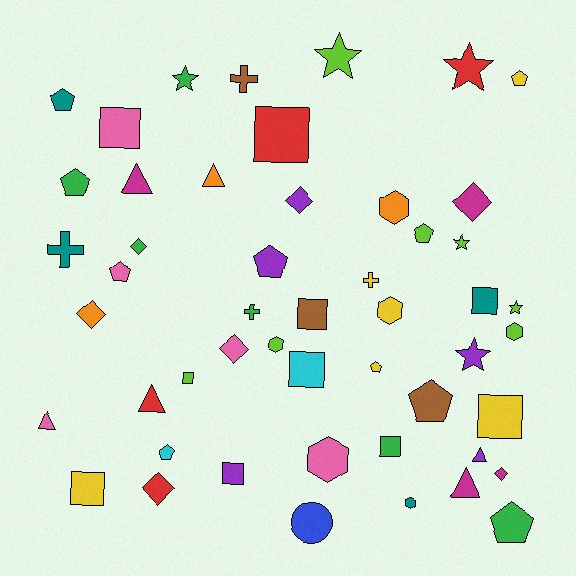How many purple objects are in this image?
There are 5 purple objects.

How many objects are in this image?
There are 50 objects.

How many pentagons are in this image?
There are 10 pentagons.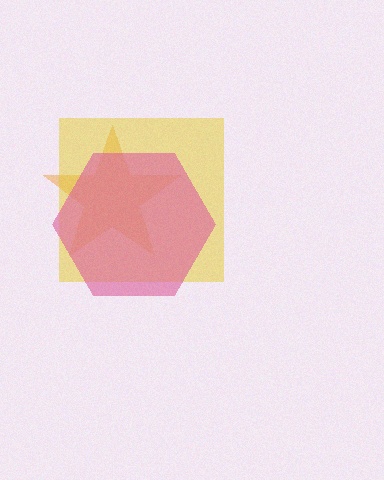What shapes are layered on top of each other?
The layered shapes are: an orange star, a yellow square, a pink hexagon.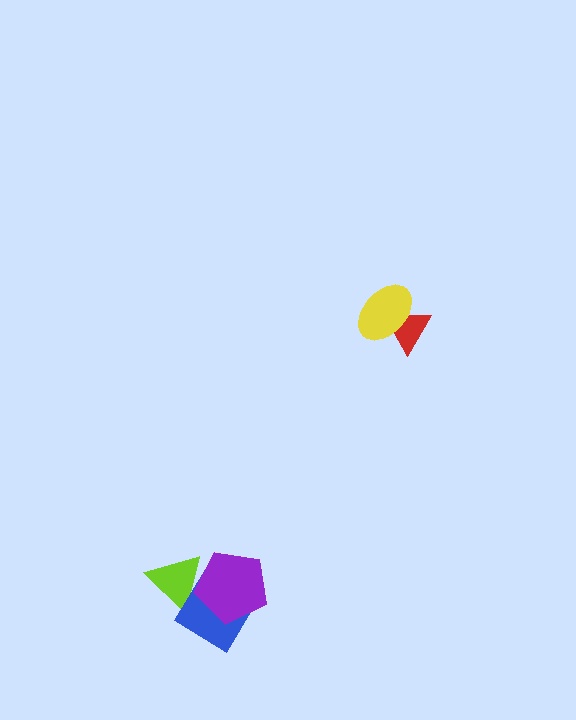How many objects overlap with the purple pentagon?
2 objects overlap with the purple pentagon.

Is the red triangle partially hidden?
Yes, it is partially covered by another shape.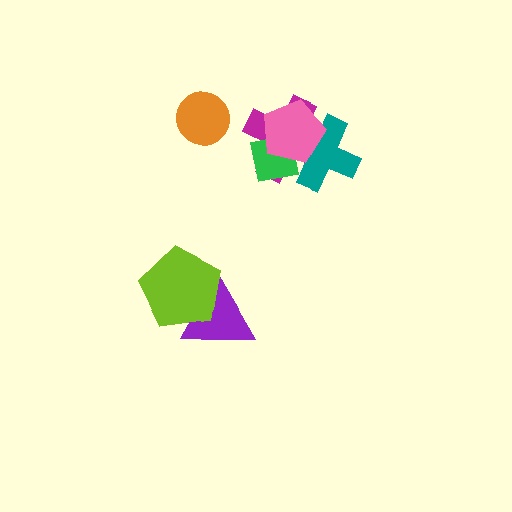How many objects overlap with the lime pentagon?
1 object overlaps with the lime pentagon.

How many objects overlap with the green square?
3 objects overlap with the green square.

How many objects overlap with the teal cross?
3 objects overlap with the teal cross.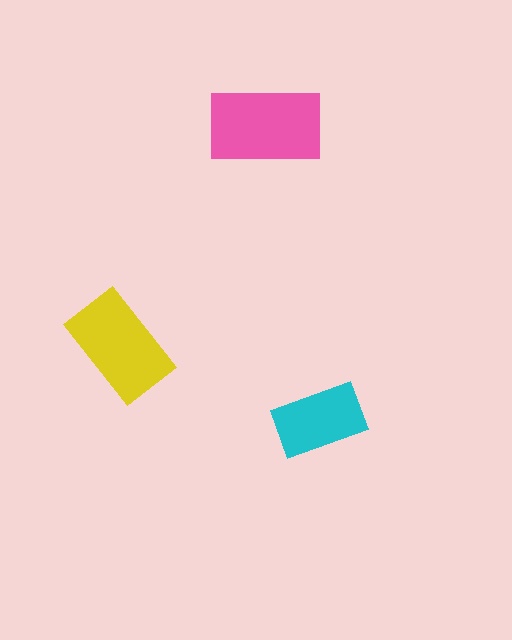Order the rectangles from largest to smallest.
the pink one, the yellow one, the cyan one.